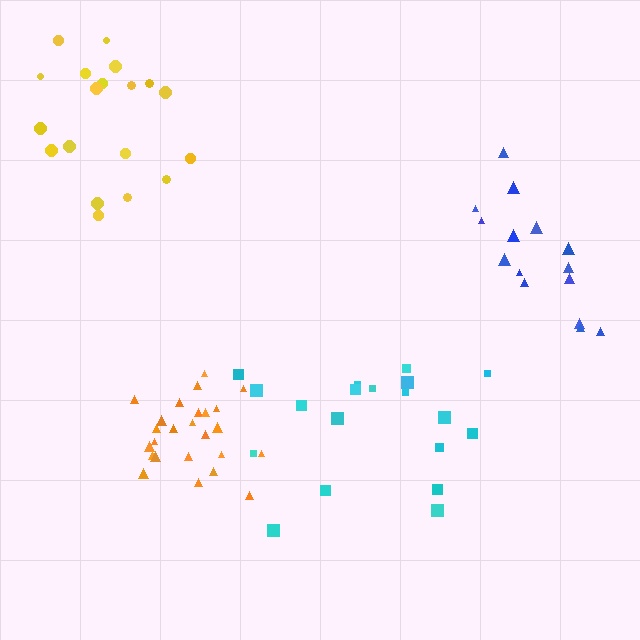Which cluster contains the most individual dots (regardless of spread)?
Orange (25).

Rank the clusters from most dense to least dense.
orange, yellow, blue, cyan.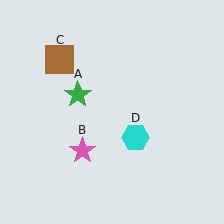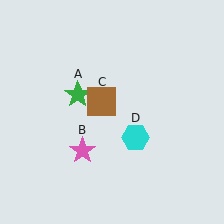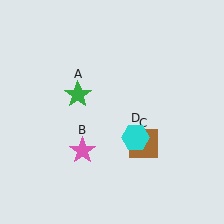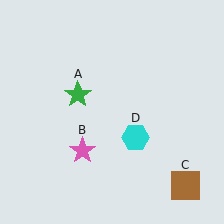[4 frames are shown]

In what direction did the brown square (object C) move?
The brown square (object C) moved down and to the right.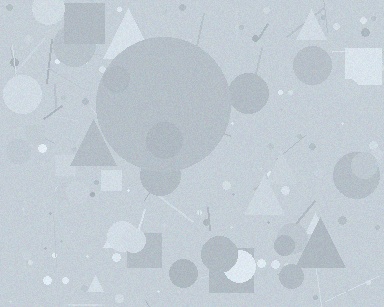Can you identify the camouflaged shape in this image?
The camouflaged shape is a circle.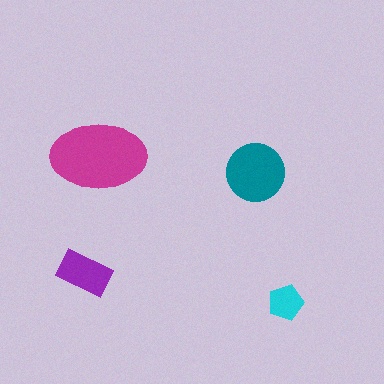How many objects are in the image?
There are 4 objects in the image.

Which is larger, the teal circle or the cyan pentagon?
The teal circle.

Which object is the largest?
The magenta ellipse.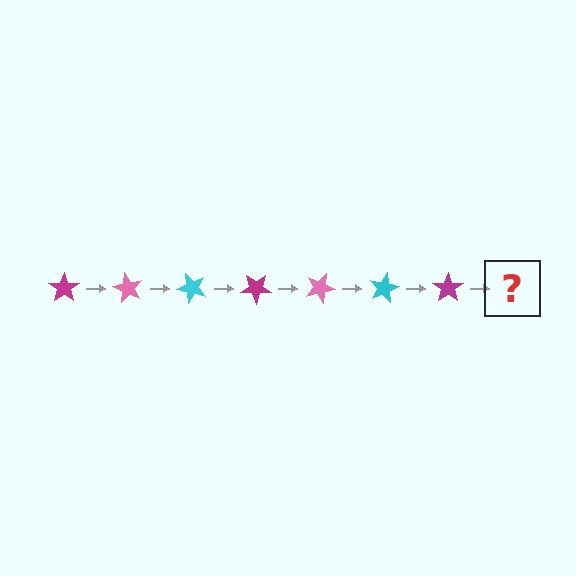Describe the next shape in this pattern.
It should be a pink star, rotated 420 degrees from the start.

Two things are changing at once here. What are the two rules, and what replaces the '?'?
The two rules are that it rotates 60 degrees each step and the color cycles through magenta, pink, and cyan. The '?' should be a pink star, rotated 420 degrees from the start.